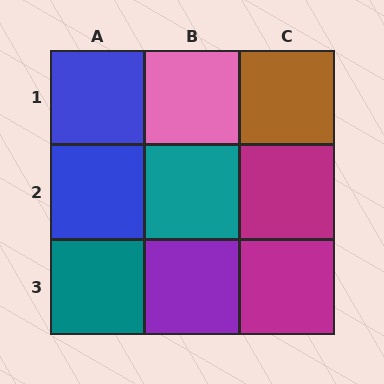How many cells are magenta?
2 cells are magenta.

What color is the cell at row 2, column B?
Teal.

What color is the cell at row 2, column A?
Blue.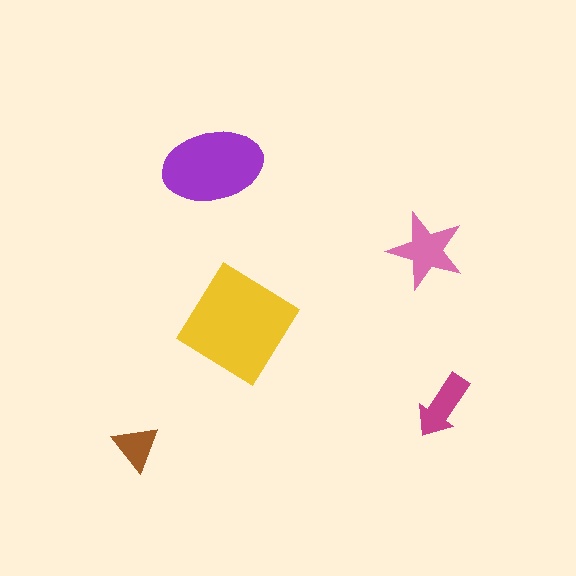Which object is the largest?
The yellow diamond.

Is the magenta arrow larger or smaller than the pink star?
Smaller.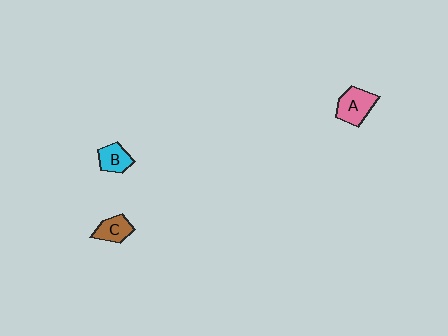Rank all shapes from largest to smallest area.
From largest to smallest: A (pink), B (cyan), C (brown).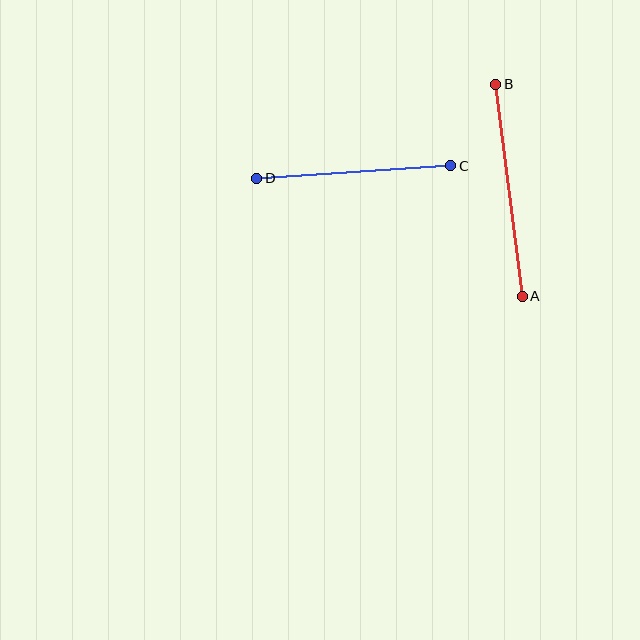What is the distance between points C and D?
The distance is approximately 194 pixels.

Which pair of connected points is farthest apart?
Points A and B are farthest apart.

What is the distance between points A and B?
The distance is approximately 213 pixels.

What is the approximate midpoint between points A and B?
The midpoint is at approximately (509, 190) pixels.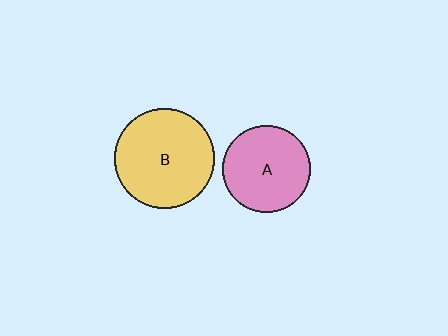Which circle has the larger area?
Circle B (yellow).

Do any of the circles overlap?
No, none of the circles overlap.